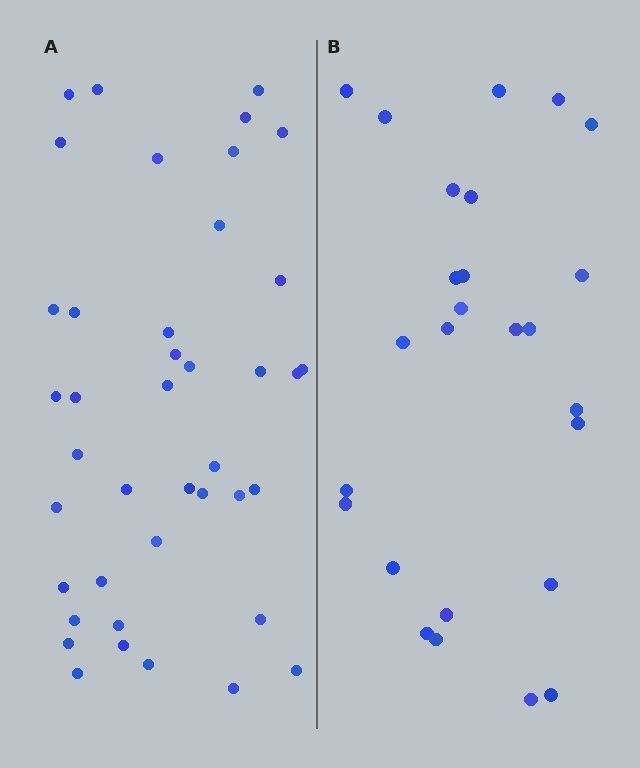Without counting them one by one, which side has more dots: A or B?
Region A (the left region) has more dots.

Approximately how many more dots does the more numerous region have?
Region A has approximately 15 more dots than region B.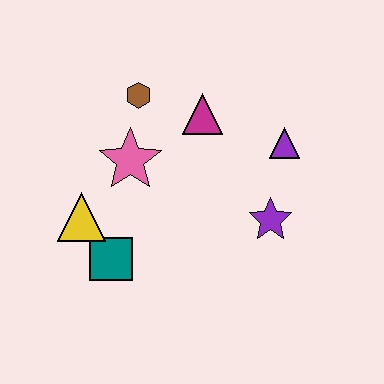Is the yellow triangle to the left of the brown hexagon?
Yes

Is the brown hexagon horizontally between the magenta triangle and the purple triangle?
No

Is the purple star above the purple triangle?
No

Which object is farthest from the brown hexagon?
The purple star is farthest from the brown hexagon.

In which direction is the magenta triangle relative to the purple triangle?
The magenta triangle is to the left of the purple triangle.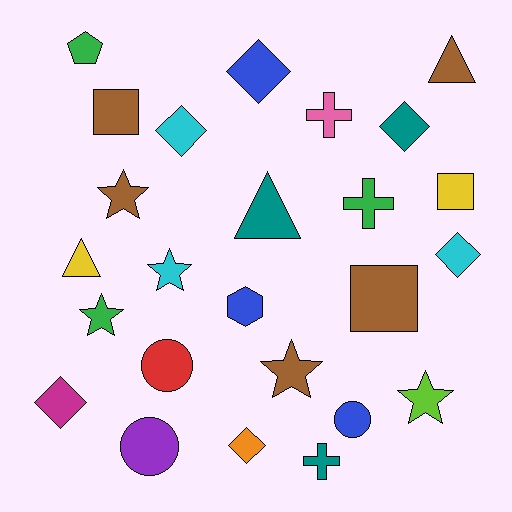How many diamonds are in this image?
There are 6 diamonds.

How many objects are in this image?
There are 25 objects.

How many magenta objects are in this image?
There is 1 magenta object.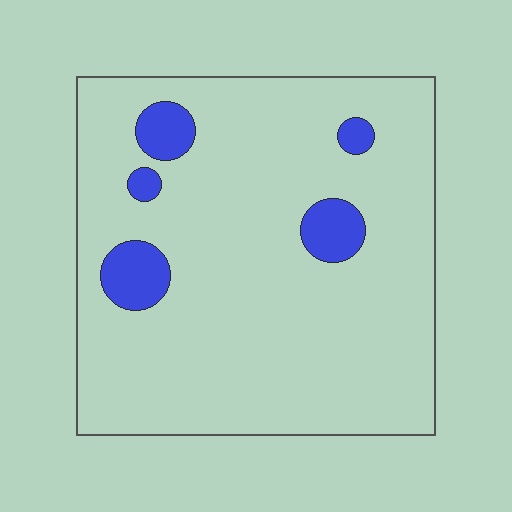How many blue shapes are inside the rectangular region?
5.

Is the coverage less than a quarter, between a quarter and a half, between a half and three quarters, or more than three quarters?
Less than a quarter.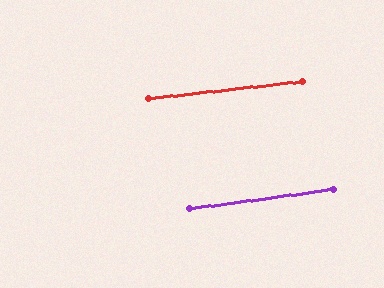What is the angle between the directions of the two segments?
Approximately 1 degree.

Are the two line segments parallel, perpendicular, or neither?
Parallel — their directions differ by only 1.3°.